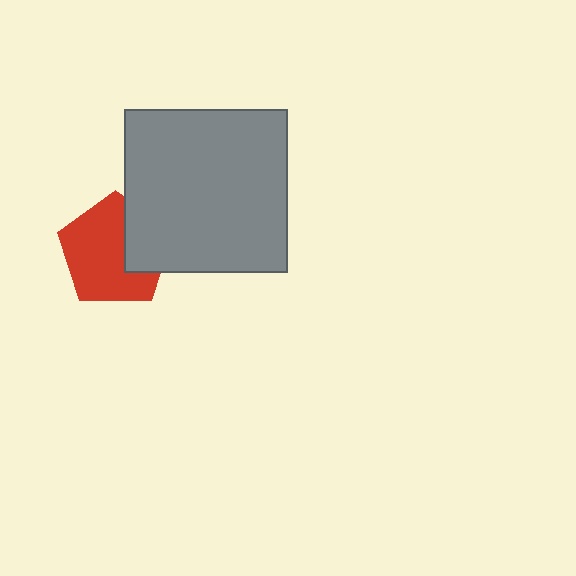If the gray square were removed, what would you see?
You would see the complete red pentagon.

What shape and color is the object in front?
The object in front is a gray square.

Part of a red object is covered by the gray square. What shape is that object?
It is a pentagon.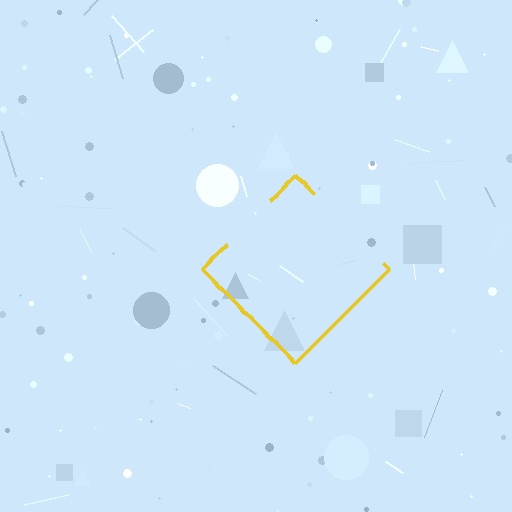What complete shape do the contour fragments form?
The contour fragments form a diamond.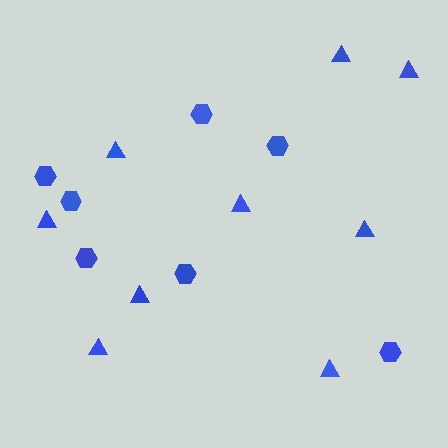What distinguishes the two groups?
There are 2 groups: one group of hexagons (7) and one group of triangles (9).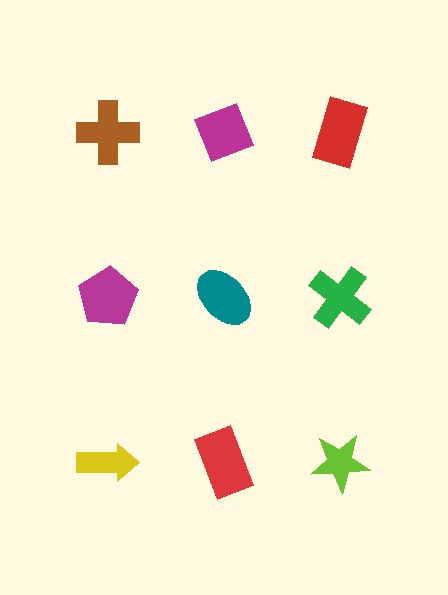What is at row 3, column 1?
A yellow arrow.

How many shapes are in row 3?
3 shapes.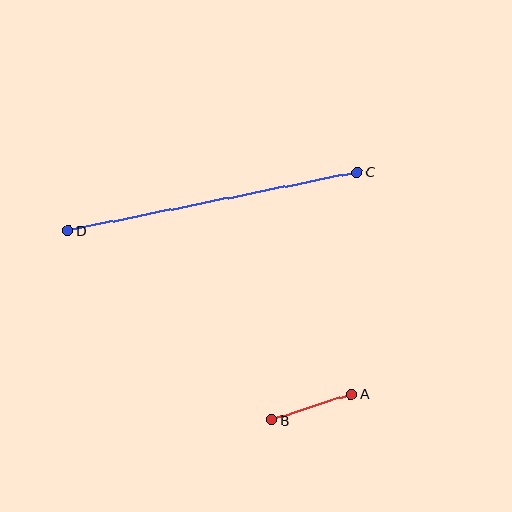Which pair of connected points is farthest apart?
Points C and D are farthest apart.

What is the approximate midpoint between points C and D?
The midpoint is at approximately (212, 201) pixels.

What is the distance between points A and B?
The distance is approximately 84 pixels.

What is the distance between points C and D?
The distance is approximately 295 pixels.